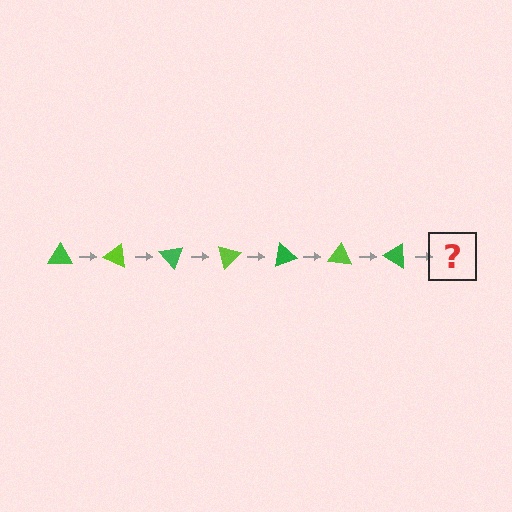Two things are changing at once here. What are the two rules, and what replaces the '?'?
The two rules are that it rotates 25 degrees each step and the color cycles through green and lime. The '?' should be a lime triangle, rotated 175 degrees from the start.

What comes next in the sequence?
The next element should be a lime triangle, rotated 175 degrees from the start.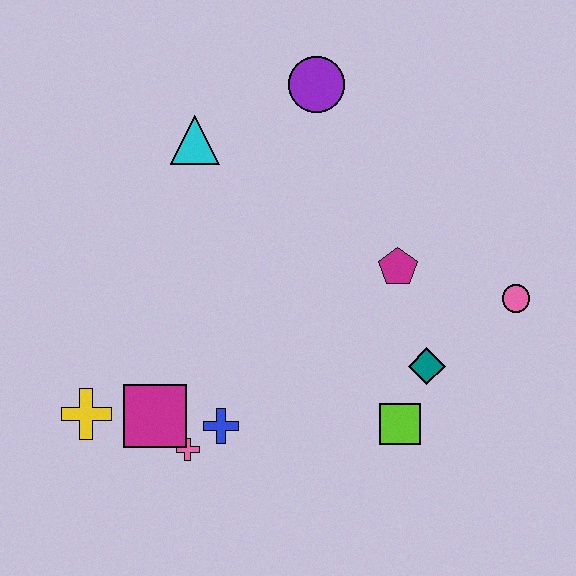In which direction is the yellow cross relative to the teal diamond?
The yellow cross is to the left of the teal diamond.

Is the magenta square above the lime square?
Yes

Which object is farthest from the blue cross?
The purple circle is farthest from the blue cross.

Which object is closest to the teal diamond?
The lime square is closest to the teal diamond.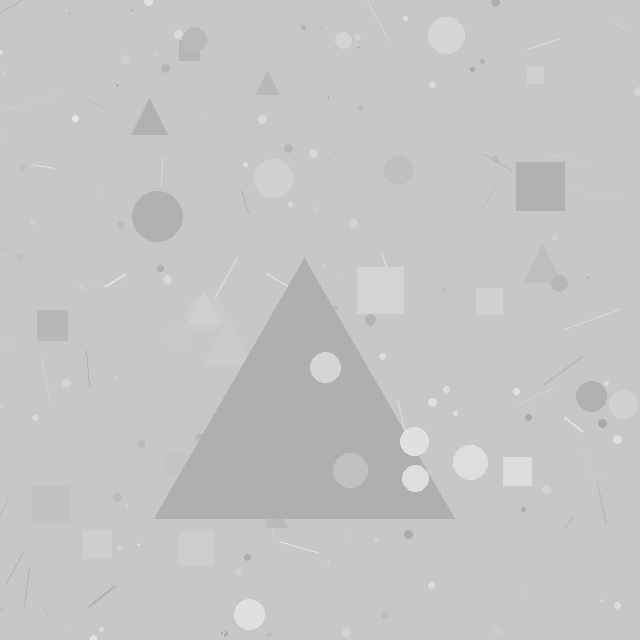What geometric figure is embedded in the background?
A triangle is embedded in the background.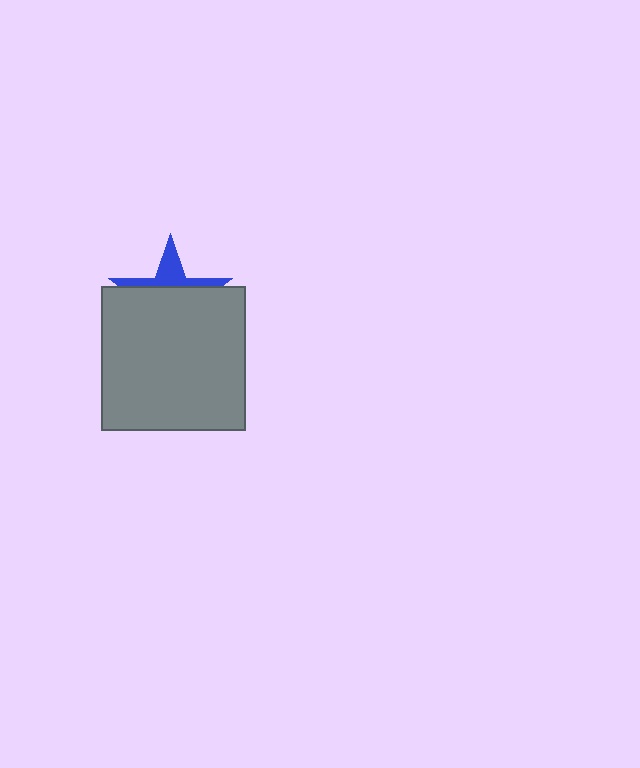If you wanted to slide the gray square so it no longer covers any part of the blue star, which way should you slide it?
Slide it down — that is the most direct way to separate the two shapes.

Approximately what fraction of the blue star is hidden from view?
Roughly 68% of the blue star is hidden behind the gray square.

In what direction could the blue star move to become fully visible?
The blue star could move up. That would shift it out from behind the gray square entirely.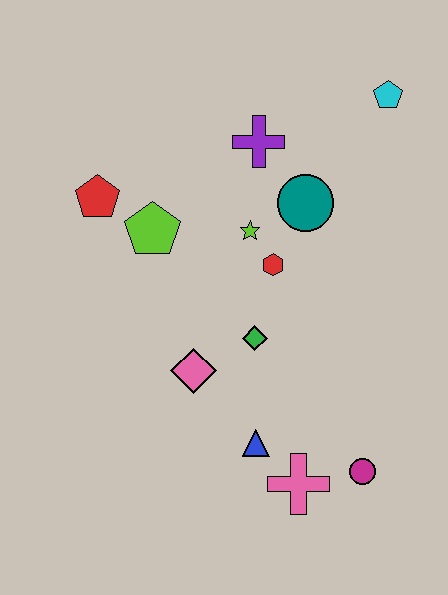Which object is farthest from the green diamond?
The cyan pentagon is farthest from the green diamond.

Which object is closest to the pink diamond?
The green diamond is closest to the pink diamond.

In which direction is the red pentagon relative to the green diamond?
The red pentagon is to the left of the green diamond.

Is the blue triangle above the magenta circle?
Yes